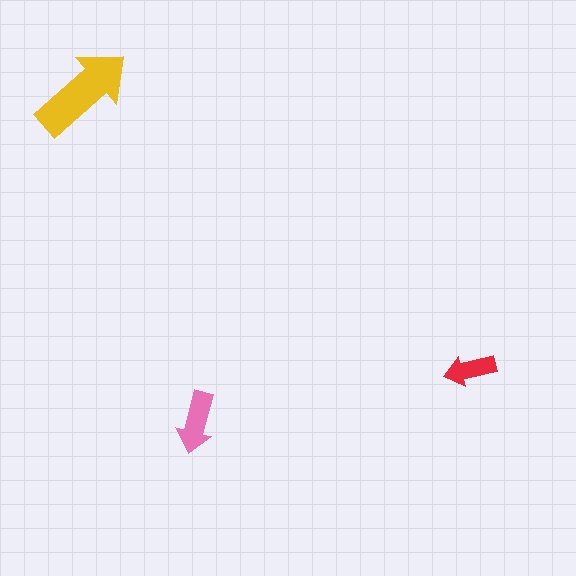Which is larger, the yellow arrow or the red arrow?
The yellow one.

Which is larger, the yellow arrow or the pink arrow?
The yellow one.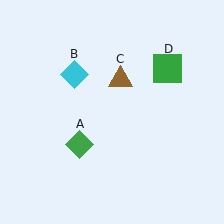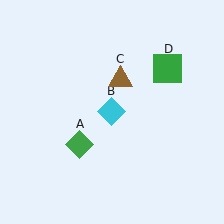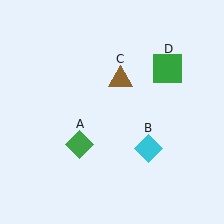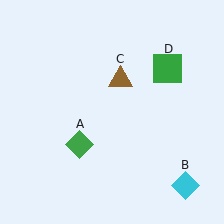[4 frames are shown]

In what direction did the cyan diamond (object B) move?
The cyan diamond (object B) moved down and to the right.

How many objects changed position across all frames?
1 object changed position: cyan diamond (object B).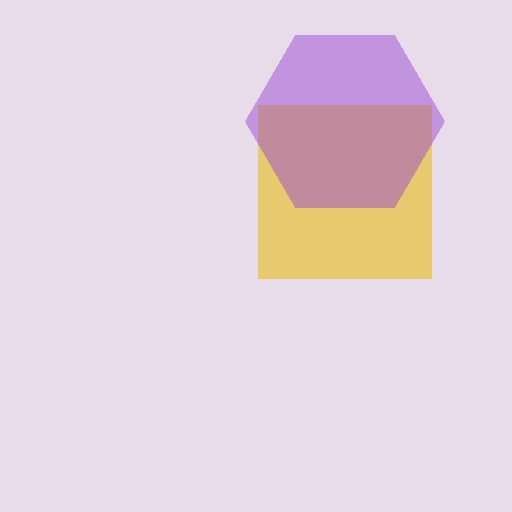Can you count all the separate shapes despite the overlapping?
Yes, there are 2 separate shapes.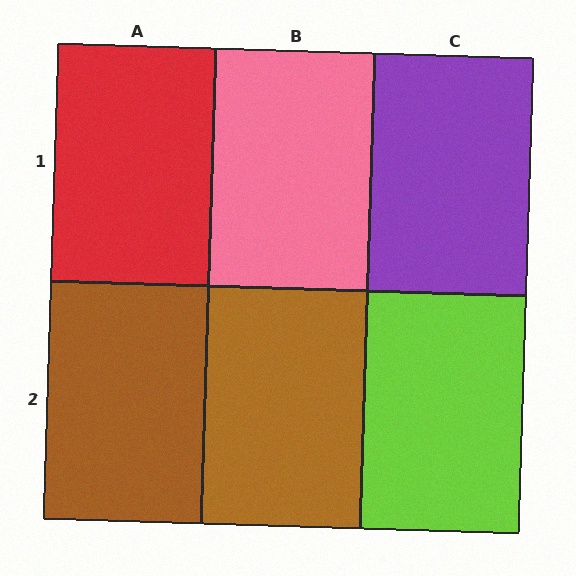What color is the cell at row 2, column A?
Brown.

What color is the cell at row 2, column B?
Brown.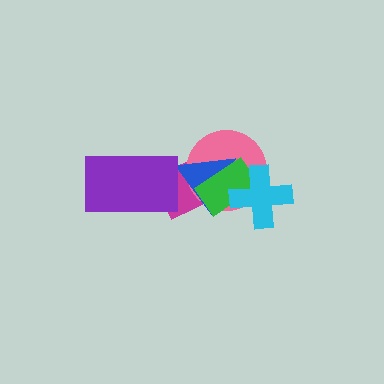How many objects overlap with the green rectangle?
4 objects overlap with the green rectangle.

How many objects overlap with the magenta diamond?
4 objects overlap with the magenta diamond.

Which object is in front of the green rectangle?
The cyan cross is in front of the green rectangle.